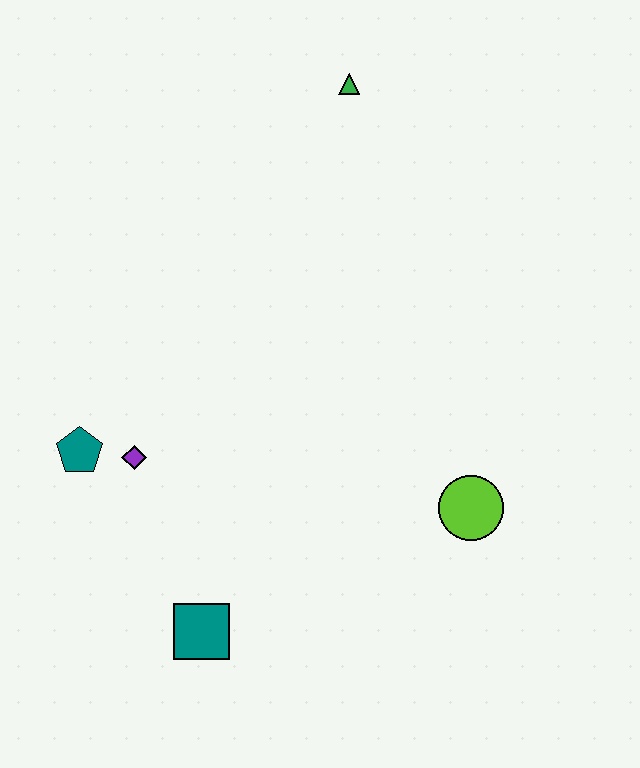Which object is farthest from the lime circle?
The green triangle is farthest from the lime circle.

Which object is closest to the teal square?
The purple diamond is closest to the teal square.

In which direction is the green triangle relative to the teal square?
The green triangle is above the teal square.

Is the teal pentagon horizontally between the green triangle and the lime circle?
No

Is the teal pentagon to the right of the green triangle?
No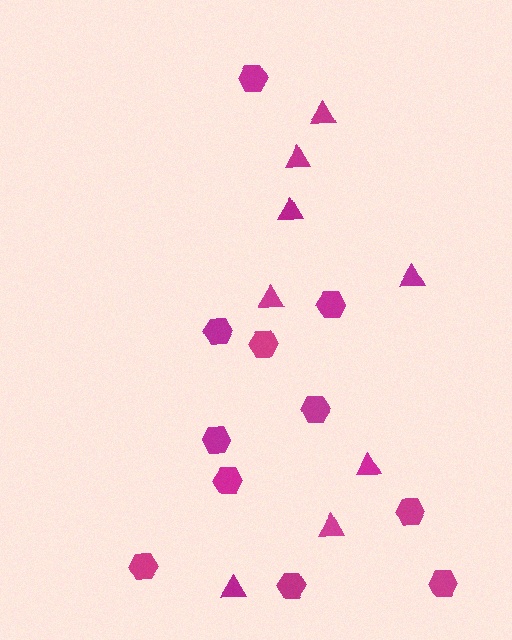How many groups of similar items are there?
There are 2 groups: one group of triangles (8) and one group of hexagons (11).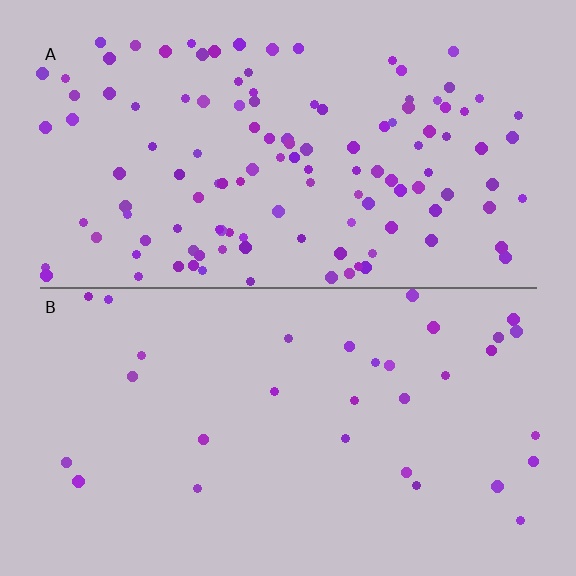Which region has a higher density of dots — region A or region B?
A (the top).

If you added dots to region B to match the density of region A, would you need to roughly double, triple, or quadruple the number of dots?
Approximately quadruple.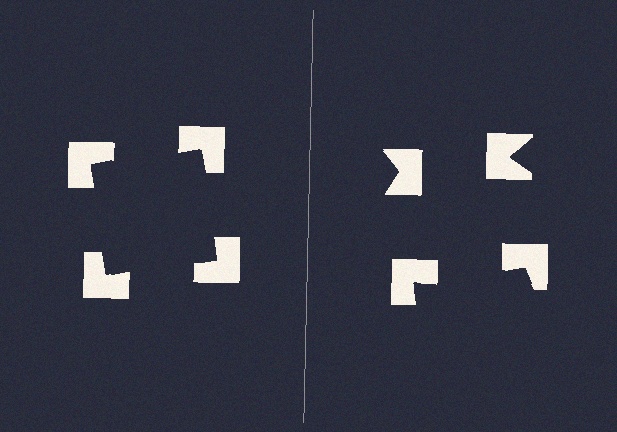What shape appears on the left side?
An illusory square.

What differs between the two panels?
The notched squares are positioned identically on both sides; only the wedge orientations differ. On the left they align to a square; on the right they are misaligned.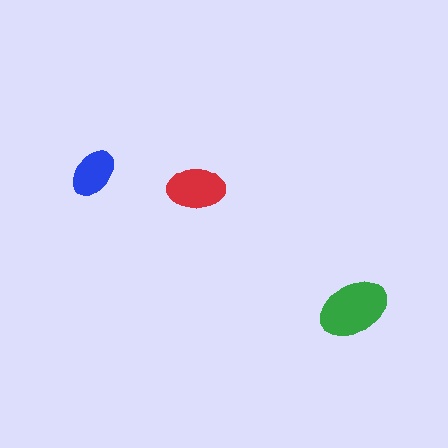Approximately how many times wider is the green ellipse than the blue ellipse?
About 1.5 times wider.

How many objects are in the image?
There are 3 objects in the image.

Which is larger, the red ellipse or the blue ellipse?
The red one.